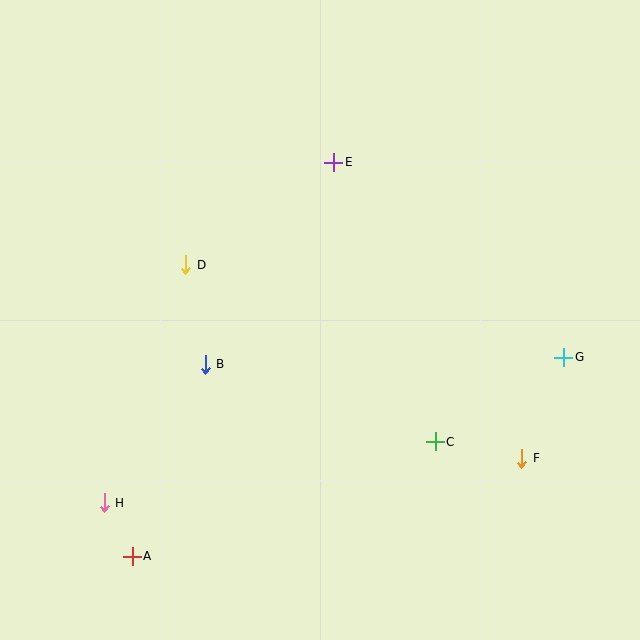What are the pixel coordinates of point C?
Point C is at (435, 442).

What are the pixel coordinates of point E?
Point E is at (334, 162).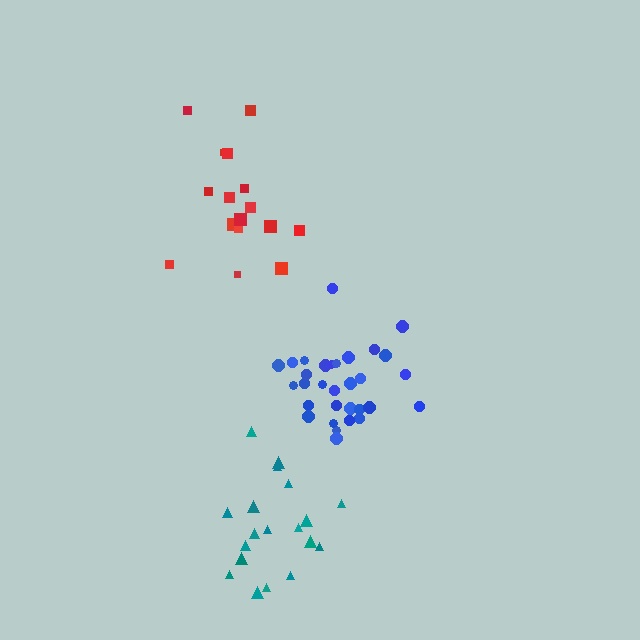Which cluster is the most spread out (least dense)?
Red.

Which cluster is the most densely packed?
Blue.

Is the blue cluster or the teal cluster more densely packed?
Blue.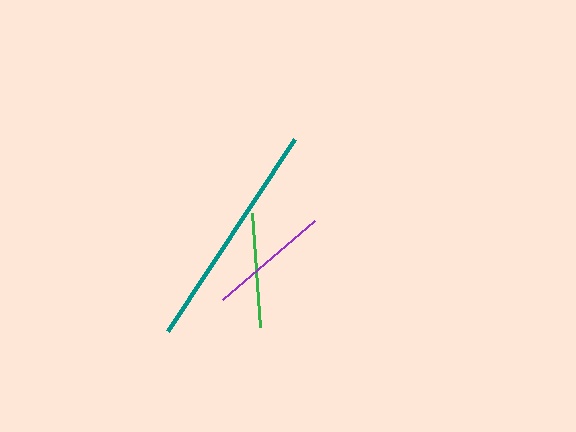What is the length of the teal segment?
The teal segment is approximately 231 pixels long.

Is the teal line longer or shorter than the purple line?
The teal line is longer than the purple line.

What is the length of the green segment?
The green segment is approximately 115 pixels long.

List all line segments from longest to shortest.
From longest to shortest: teal, purple, green.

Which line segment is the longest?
The teal line is the longest at approximately 231 pixels.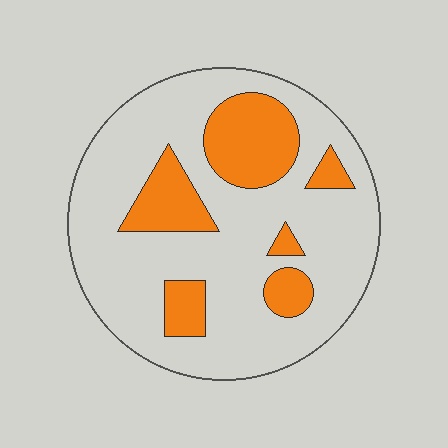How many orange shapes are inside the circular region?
6.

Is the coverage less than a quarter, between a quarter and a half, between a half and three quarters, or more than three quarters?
Less than a quarter.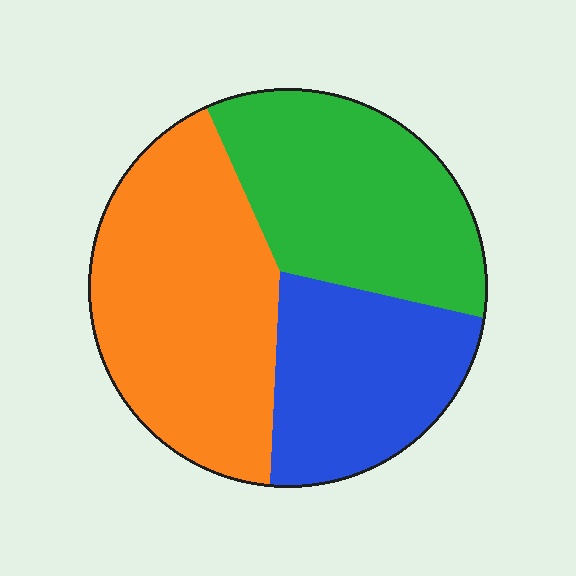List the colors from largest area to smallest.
From largest to smallest: orange, green, blue.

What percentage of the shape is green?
Green takes up about one third (1/3) of the shape.